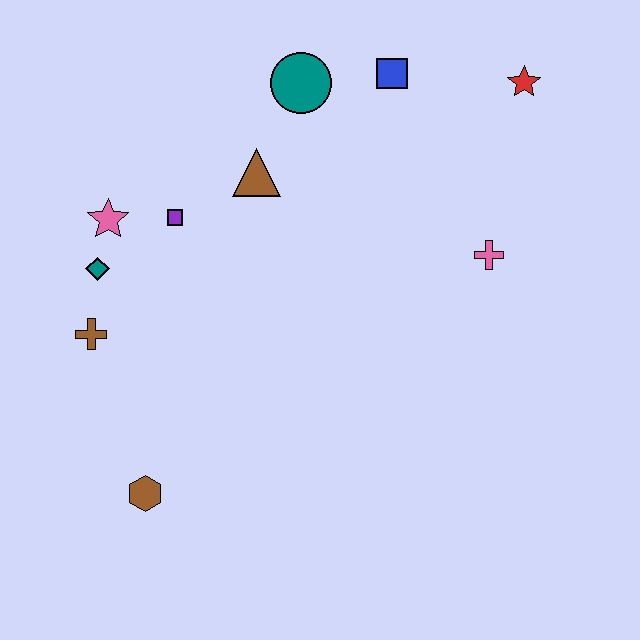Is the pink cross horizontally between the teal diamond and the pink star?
No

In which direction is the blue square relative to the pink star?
The blue square is to the right of the pink star.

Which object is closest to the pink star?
The teal diamond is closest to the pink star.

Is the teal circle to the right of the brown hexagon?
Yes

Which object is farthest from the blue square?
The brown hexagon is farthest from the blue square.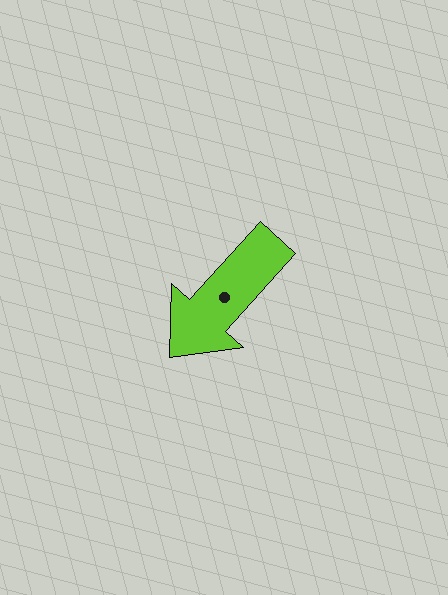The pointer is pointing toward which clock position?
Roughly 7 o'clock.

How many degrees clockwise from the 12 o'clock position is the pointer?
Approximately 222 degrees.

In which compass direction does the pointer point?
Southwest.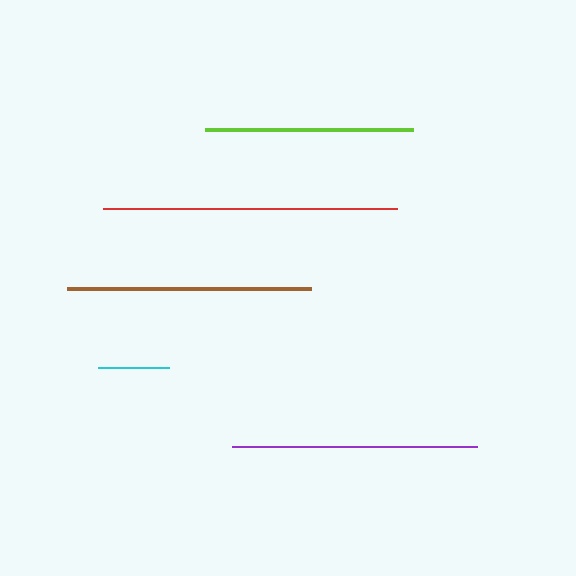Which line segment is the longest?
The red line is the longest at approximately 295 pixels.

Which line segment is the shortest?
The cyan line is the shortest at approximately 70 pixels.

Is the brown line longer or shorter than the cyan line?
The brown line is longer than the cyan line.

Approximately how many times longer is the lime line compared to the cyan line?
The lime line is approximately 3.0 times the length of the cyan line.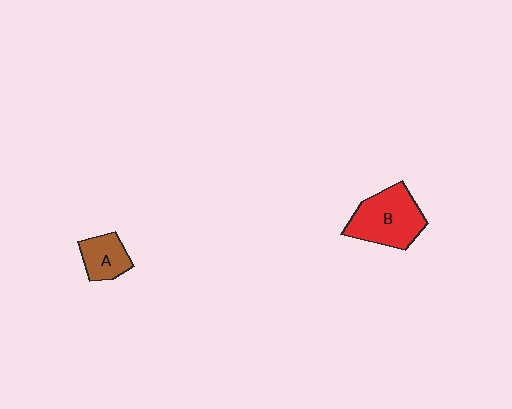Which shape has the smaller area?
Shape A (brown).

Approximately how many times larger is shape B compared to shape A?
Approximately 1.9 times.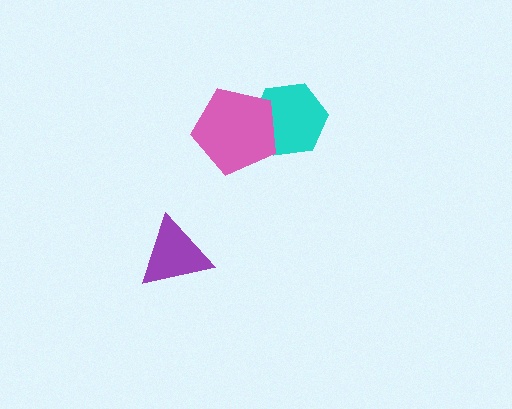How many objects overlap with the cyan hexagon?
1 object overlaps with the cyan hexagon.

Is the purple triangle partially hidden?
No, no other shape covers it.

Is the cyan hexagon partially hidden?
Yes, it is partially covered by another shape.